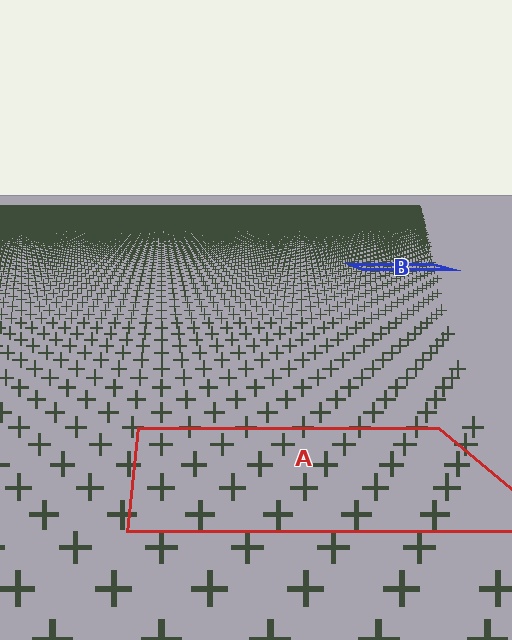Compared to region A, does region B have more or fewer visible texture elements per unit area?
Region B has more texture elements per unit area — they are packed more densely because it is farther away.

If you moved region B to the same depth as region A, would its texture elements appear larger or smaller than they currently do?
They would appear larger. At a closer depth, the same texture elements are projected at a bigger on-screen size.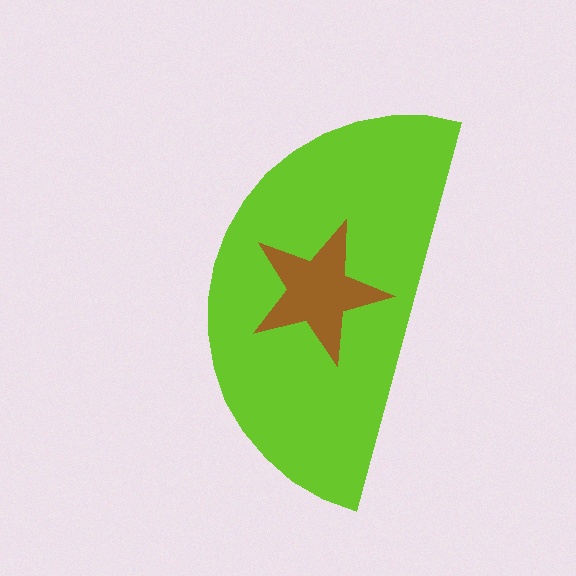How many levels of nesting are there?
2.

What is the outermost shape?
The lime semicircle.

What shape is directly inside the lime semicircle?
The brown star.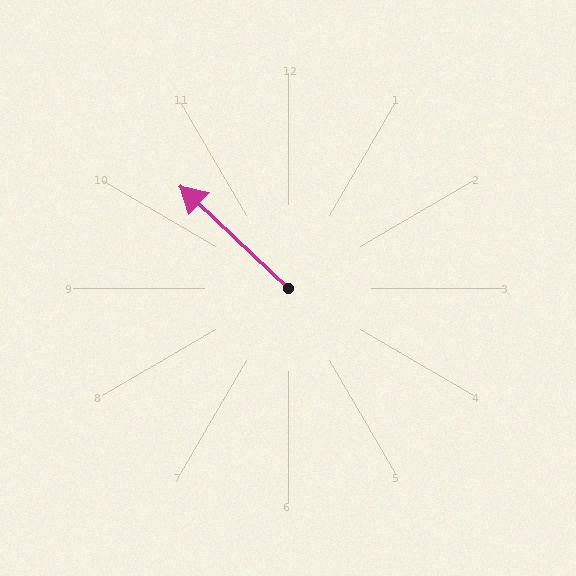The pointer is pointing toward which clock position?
Roughly 10 o'clock.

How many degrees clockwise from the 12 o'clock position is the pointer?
Approximately 313 degrees.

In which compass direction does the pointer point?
Northwest.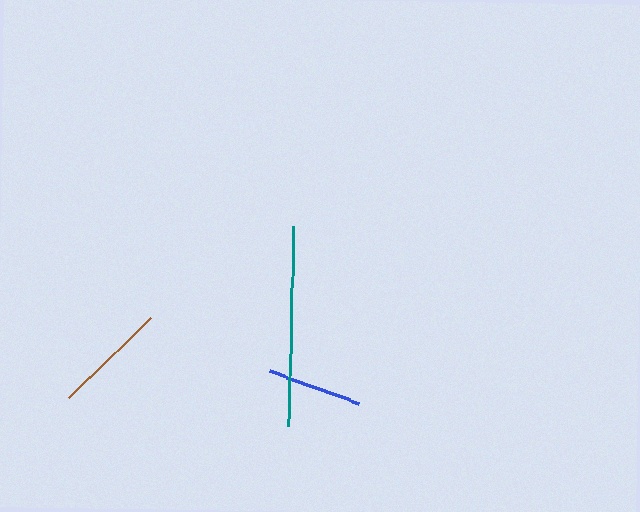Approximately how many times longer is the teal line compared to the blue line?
The teal line is approximately 2.1 times the length of the blue line.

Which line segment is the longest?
The teal line is the longest at approximately 201 pixels.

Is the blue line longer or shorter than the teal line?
The teal line is longer than the blue line.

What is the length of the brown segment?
The brown segment is approximately 115 pixels long.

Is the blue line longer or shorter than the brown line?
The brown line is longer than the blue line.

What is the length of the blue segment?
The blue segment is approximately 94 pixels long.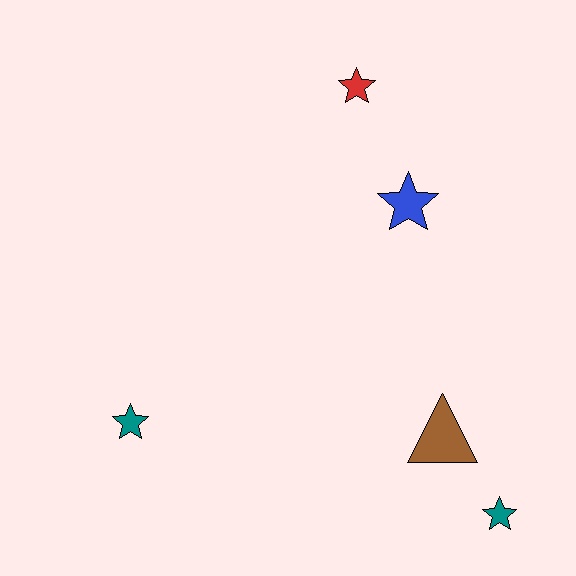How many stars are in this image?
There are 4 stars.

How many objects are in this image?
There are 5 objects.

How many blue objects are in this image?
There is 1 blue object.